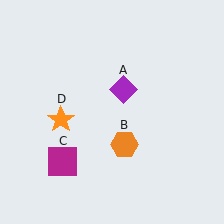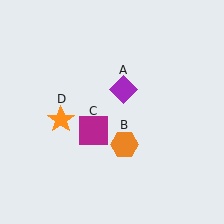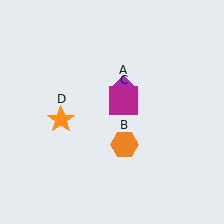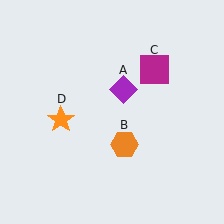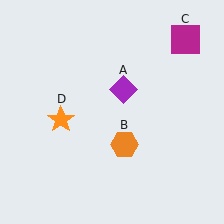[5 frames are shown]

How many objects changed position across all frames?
1 object changed position: magenta square (object C).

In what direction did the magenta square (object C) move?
The magenta square (object C) moved up and to the right.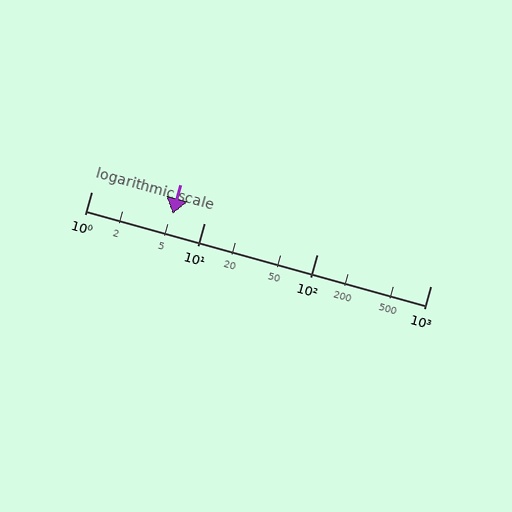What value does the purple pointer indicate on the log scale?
The pointer indicates approximately 5.3.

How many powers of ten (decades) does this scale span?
The scale spans 3 decades, from 1 to 1000.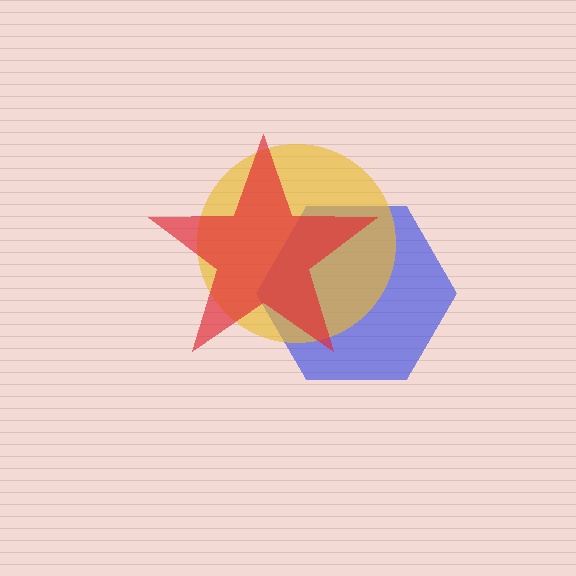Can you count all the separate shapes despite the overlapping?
Yes, there are 3 separate shapes.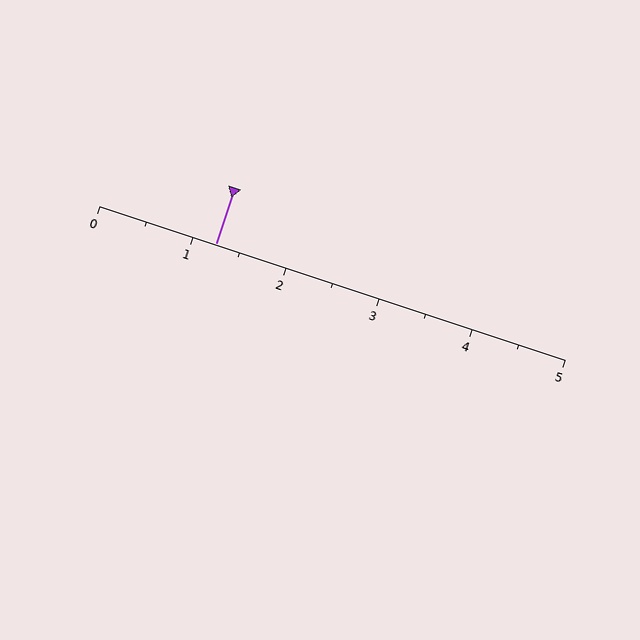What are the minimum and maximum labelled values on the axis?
The axis runs from 0 to 5.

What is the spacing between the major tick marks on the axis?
The major ticks are spaced 1 apart.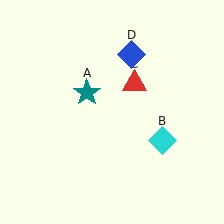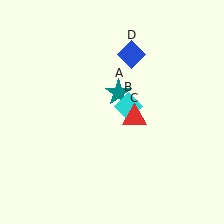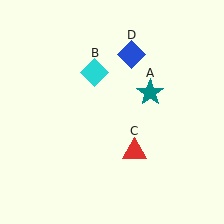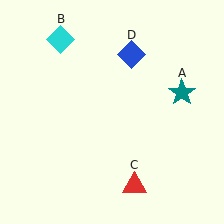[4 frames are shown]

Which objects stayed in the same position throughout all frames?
Blue diamond (object D) remained stationary.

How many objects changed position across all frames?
3 objects changed position: teal star (object A), cyan diamond (object B), red triangle (object C).